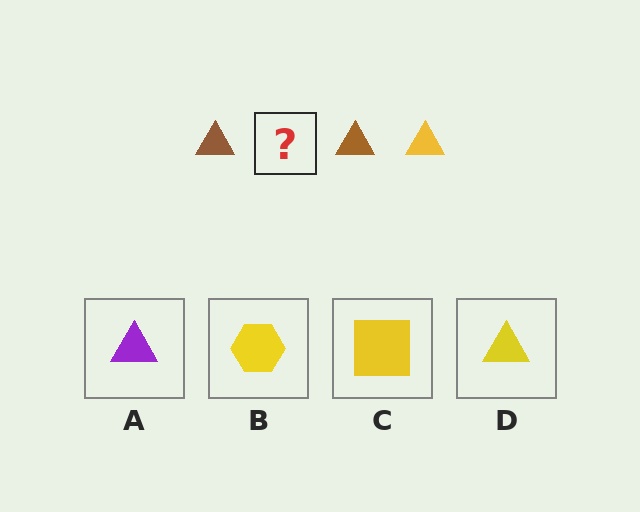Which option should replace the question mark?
Option D.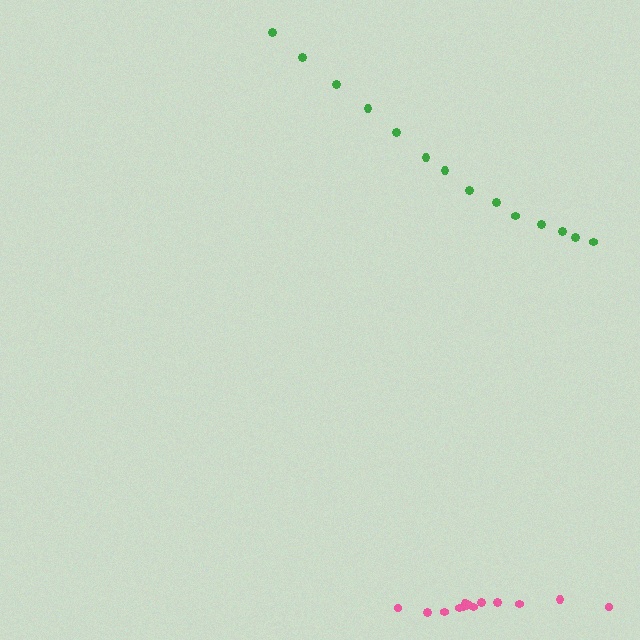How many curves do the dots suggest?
There are 2 distinct paths.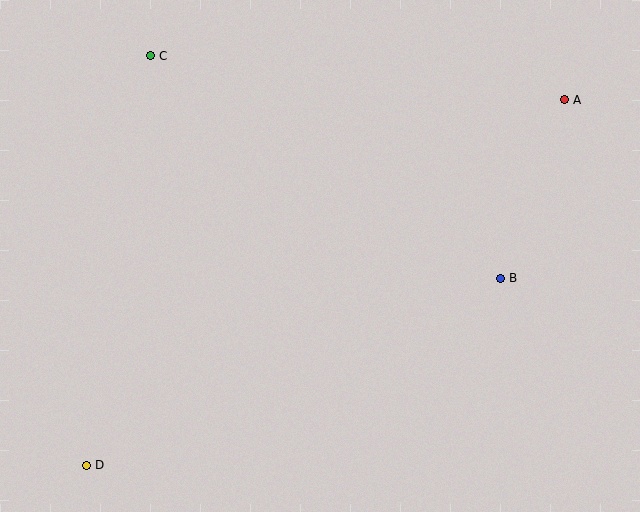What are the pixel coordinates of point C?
Point C is at (150, 56).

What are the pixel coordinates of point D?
Point D is at (86, 465).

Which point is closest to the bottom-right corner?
Point B is closest to the bottom-right corner.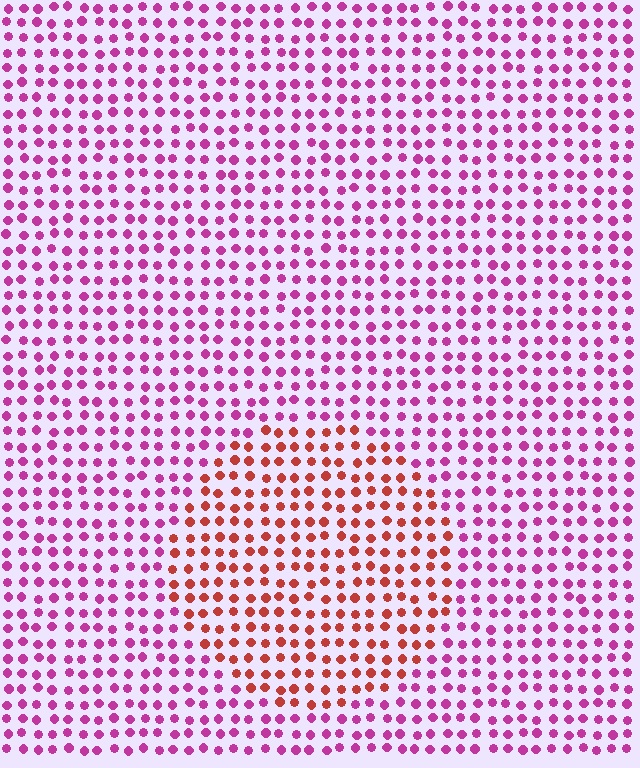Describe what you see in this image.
The image is filled with small magenta elements in a uniform arrangement. A circle-shaped region is visible where the elements are tinted to a slightly different hue, forming a subtle color boundary.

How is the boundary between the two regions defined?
The boundary is defined purely by a slight shift in hue (about 47 degrees). Spacing, size, and orientation are identical on both sides.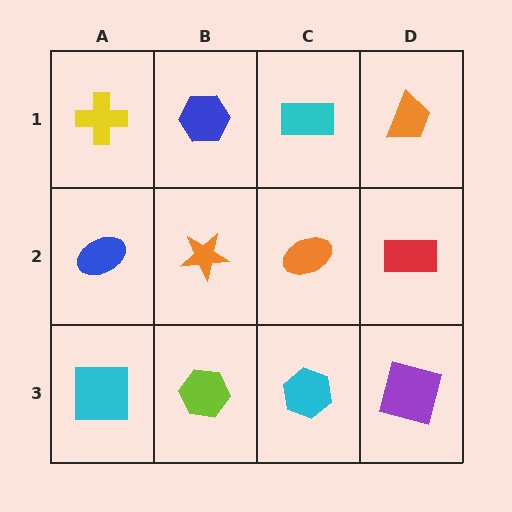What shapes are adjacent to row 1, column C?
An orange ellipse (row 2, column C), a blue hexagon (row 1, column B), an orange trapezoid (row 1, column D).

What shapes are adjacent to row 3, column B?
An orange star (row 2, column B), a cyan square (row 3, column A), a cyan hexagon (row 3, column C).